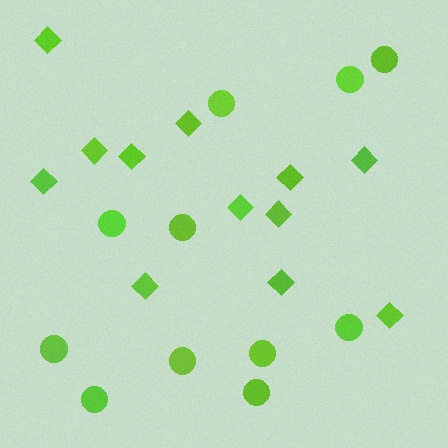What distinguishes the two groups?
There are 2 groups: one group of circles (11) and one group of diamonds (12).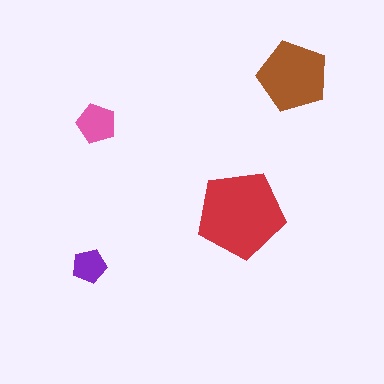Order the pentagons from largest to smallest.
the red one, the brown one, the pink one, the purple one.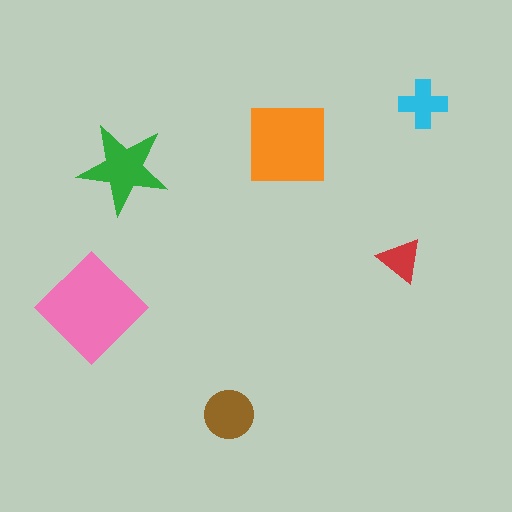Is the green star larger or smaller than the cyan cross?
Larger.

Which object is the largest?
The pink diamond.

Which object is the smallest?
The red triangle.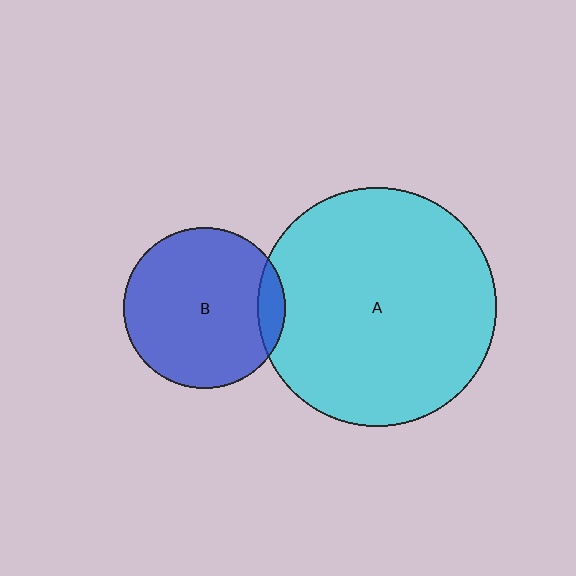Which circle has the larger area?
Circle A (cyan).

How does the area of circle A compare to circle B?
Approximately 2.2 times.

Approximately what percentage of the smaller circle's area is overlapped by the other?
Approximately 10%.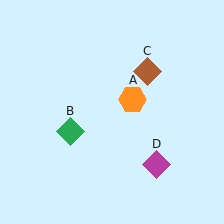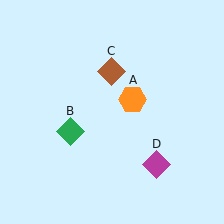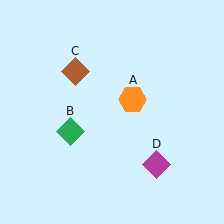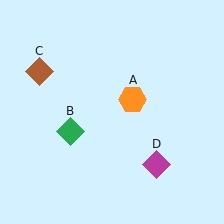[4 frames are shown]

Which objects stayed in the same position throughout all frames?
Orange hexagon (object A) and green diamond (object B) and magenta diamond (object D) remained stationary.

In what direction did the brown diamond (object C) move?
The brown diamond (object C) moved left.